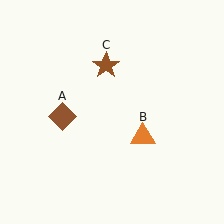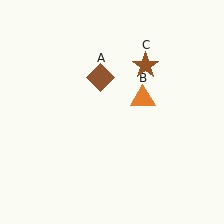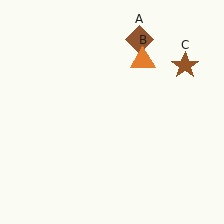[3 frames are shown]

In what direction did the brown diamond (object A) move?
The brown diamond (object A) moved up and to the right.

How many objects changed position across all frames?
3 objects changed position: brown diamond (object A), orange triangle (object B), brown star (object C).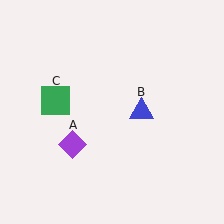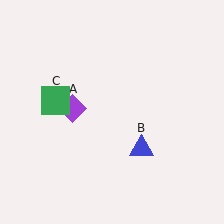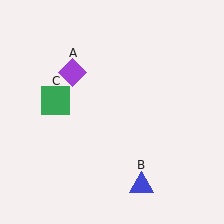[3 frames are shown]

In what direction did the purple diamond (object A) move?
The purple diamond (object A) moved up.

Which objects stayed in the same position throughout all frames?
Green square (object C) remained stationary.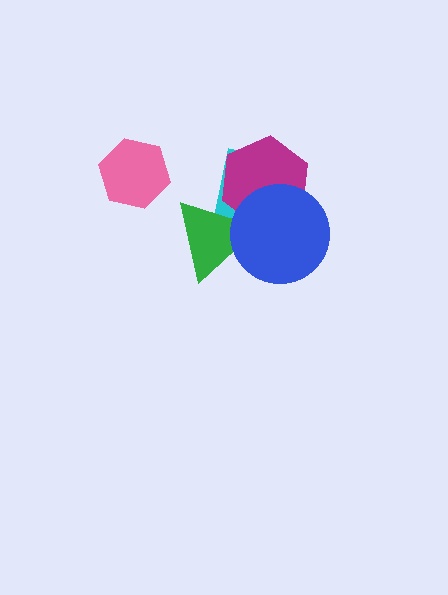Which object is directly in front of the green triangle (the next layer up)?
The magenta hexagon is directly in front of the green triangle.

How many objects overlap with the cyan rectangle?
3 objects overlap with the cyan rectangle.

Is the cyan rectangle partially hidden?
Yes, it is partially covered by another shape.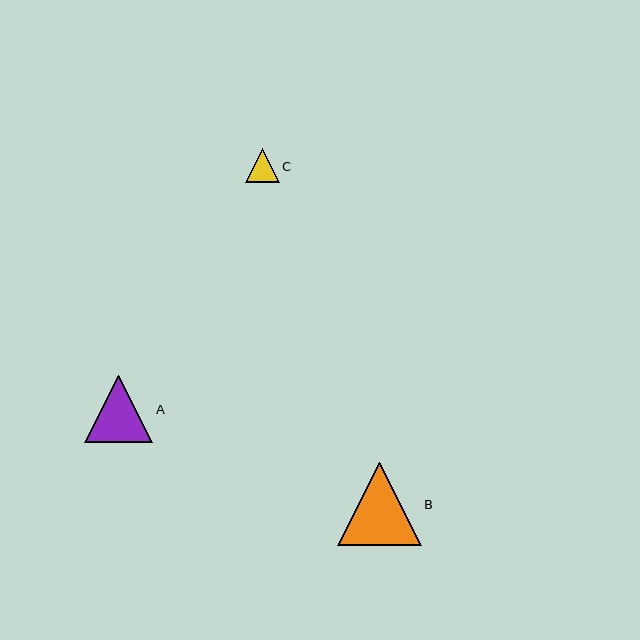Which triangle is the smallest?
Triangle C is the smallest with a size of approximately 34 pixels.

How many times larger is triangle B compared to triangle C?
Triangle B is approximately 2.5 times the size of triangle C.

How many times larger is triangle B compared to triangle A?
Triangle B is approximately 1.2 times the size of triangle A.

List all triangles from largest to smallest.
From largest to smallest: B, A, C.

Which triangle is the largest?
Triangle B is the largest with a size of approximately 83 pixels.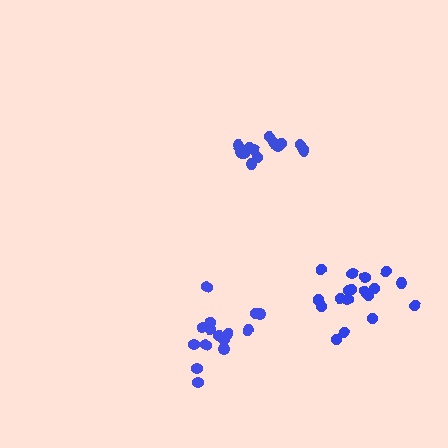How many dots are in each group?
Group 1: 15 dots, Group 2: 14 dots, Group 3: 18 dots (47 total).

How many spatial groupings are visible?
There are 3 spatial groupings.